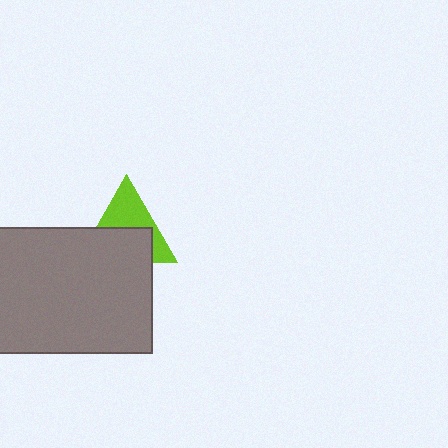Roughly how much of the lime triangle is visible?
About half of it is visible (roughly 47%).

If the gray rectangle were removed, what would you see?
You would see the complete lime triangle.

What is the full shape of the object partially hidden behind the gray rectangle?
The partially hidden object is a lime triangle.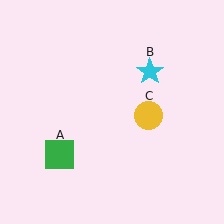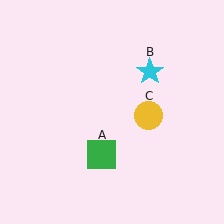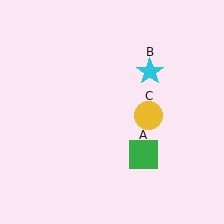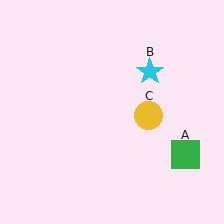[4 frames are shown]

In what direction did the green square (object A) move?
The green square (object A) moved right.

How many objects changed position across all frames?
1 object changed position: green square (object A).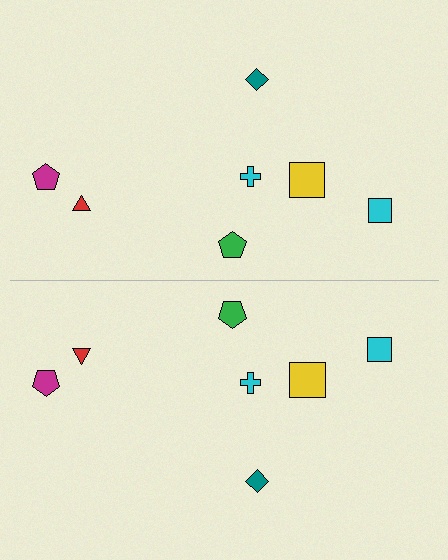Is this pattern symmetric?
Yes, this pattern has bilateral (reflection) symmetry.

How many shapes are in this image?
There are 14 shapes in this image.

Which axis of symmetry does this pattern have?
The pattern has a horizontal axis of symmetry running through the center of the image.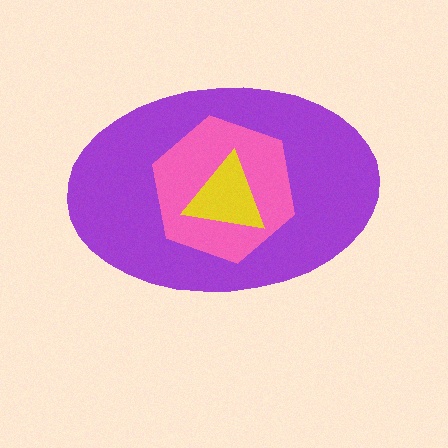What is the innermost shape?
The yellow triangle.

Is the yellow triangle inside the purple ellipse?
Yes.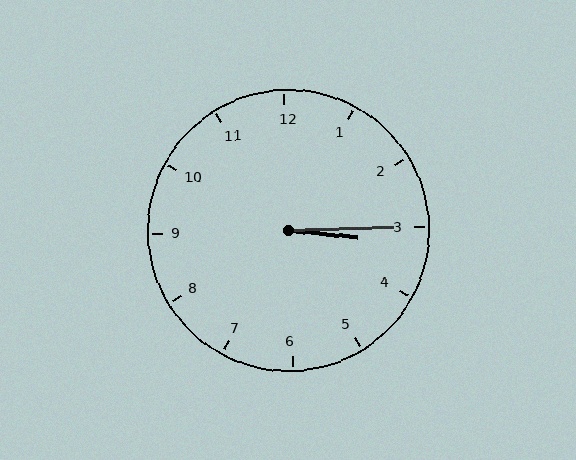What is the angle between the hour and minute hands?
Approximately 8 degrees.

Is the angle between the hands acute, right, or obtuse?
It is acute.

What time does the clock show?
3:15.